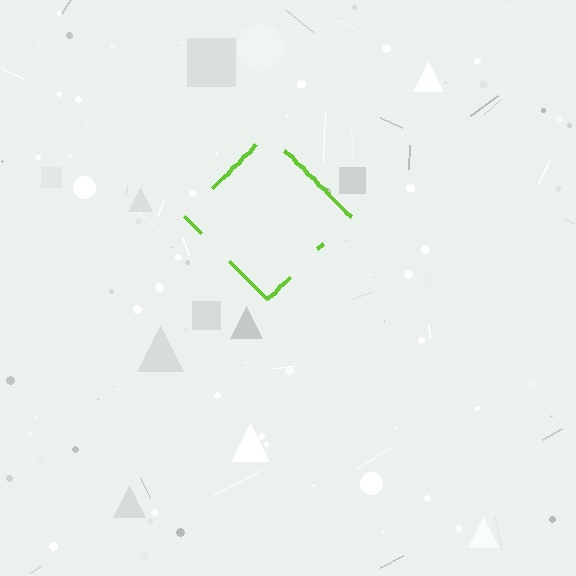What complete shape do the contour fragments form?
The contour fragments form a diamond.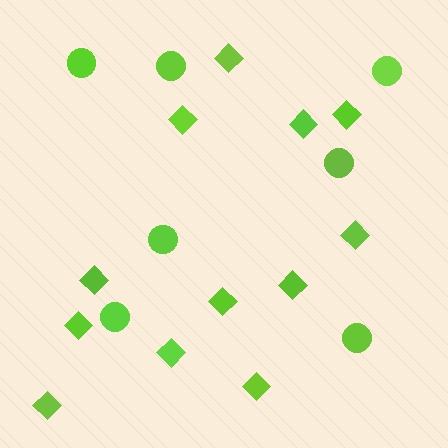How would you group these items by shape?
There are 2 groups: one group of circles (7) and one group of diamonds (12).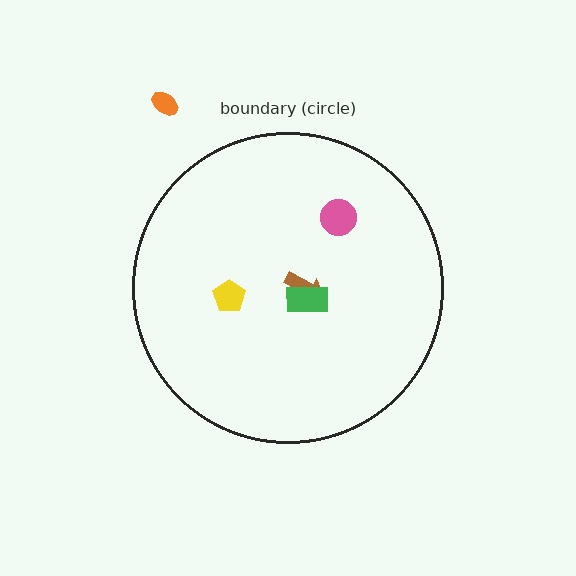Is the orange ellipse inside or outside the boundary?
Outside.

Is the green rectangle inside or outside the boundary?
Inside.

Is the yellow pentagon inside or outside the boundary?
Inside.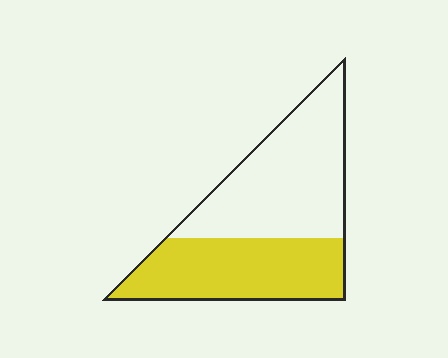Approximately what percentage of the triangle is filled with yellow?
Approximately 45%.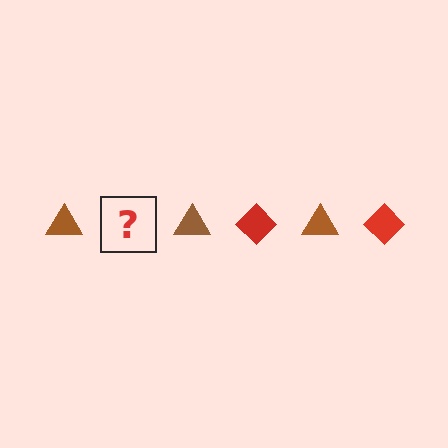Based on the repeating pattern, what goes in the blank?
The blank should be a red diamond.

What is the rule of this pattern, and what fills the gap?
The rule is that the pattern alternates between brown triangle and red diamond. The gap should be filled with a red diamond.